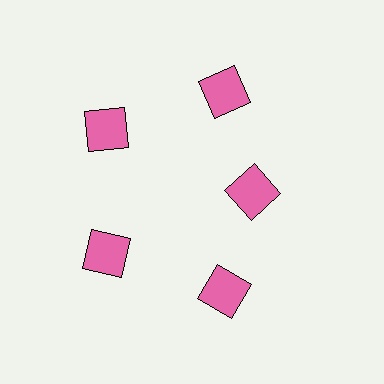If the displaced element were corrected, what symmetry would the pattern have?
It would have 5-fold rotational symmetry — the pattern would map onto itself every 72 degrees.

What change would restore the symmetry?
The symmetry would be restored by moving it outward, back onto the ring so that all 5 squares sit at equal angles and equal distance from the center.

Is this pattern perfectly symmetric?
No. The 5 pink squares are arranged in a ring, but one element near the 3 o'clock position is pulled inward toward the center, breaking the 5-fold rotational symmetry.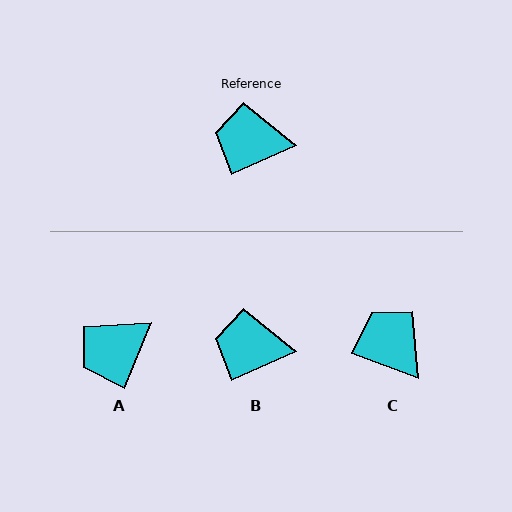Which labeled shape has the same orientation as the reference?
B.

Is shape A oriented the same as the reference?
No, it is off by about 43 degrees.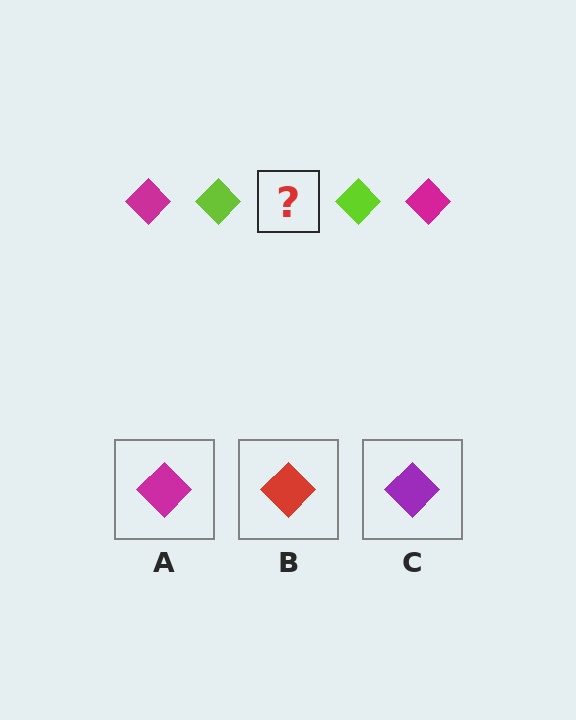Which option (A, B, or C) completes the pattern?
A.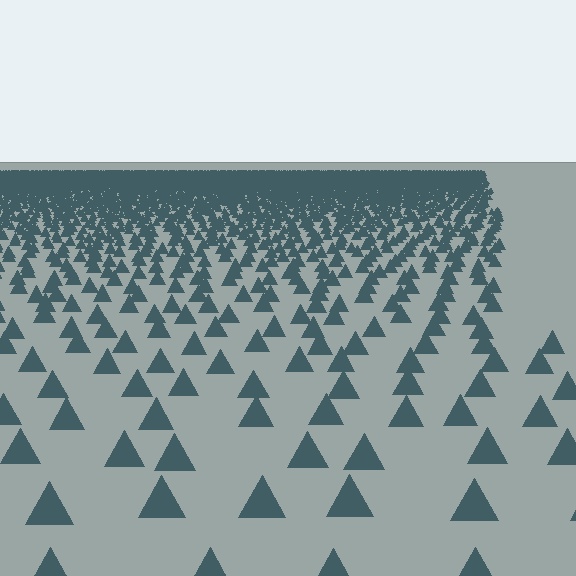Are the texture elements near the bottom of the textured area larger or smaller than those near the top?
Larger. Near the bottom, elements are closer to the viewer and appear at a bigger on-screen size.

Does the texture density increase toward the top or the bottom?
Density increases toward the top.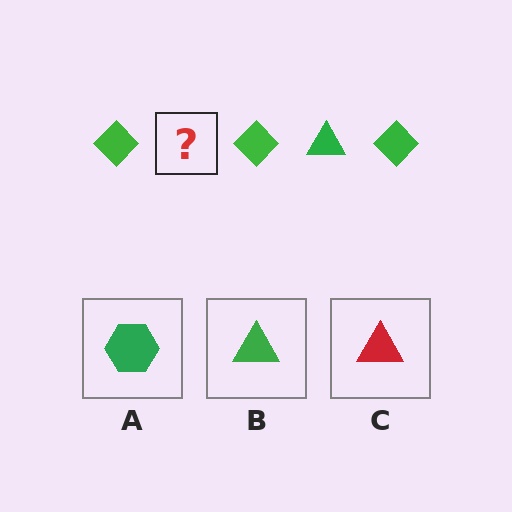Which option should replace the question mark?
Option B.